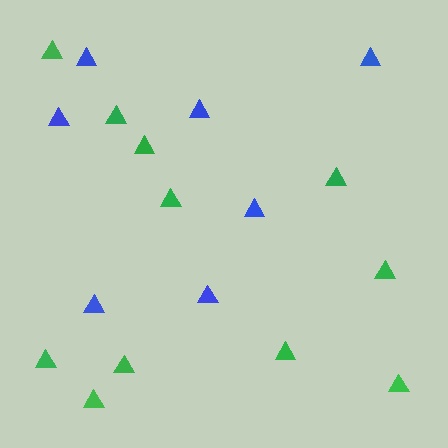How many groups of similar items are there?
There are 2 groups: one group of blue triangles (7) and one group of green triangles (11).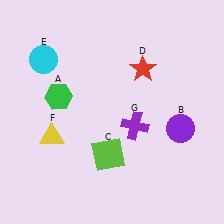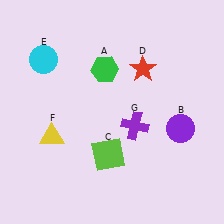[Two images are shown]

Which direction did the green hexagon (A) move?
The green hexagon (A) moved right.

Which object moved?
The green hexagon (A) moved right.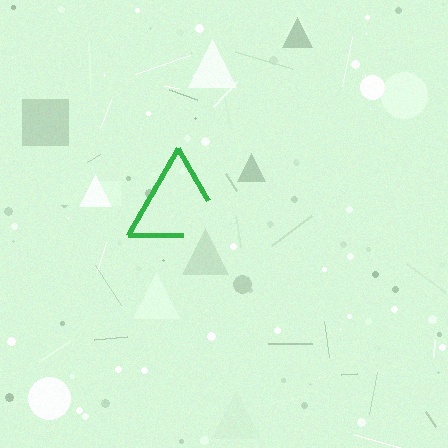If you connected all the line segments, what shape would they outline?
They would outline a triangle.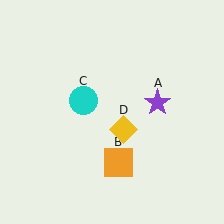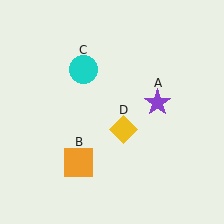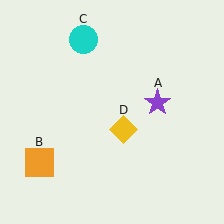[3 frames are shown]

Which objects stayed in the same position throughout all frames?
Purple star (object A) and yellow diamond (object D) remained stationary.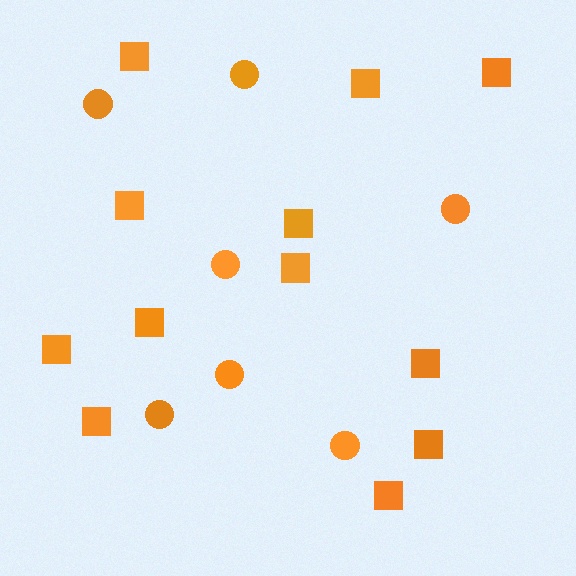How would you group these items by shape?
There are 2 groups: one group of squares (12) and one group of circles (7).